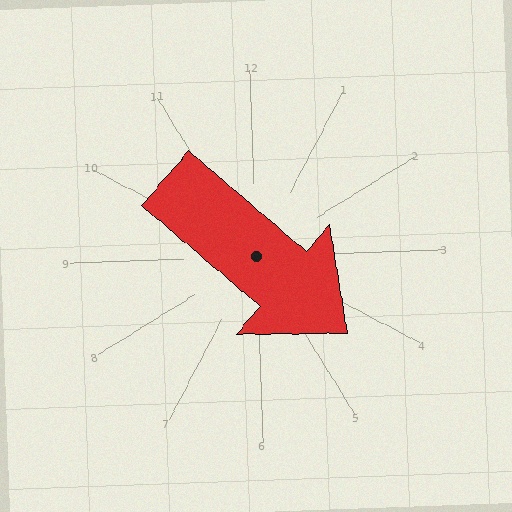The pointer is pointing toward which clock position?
Roughly 4 o'clock.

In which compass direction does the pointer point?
Southeast.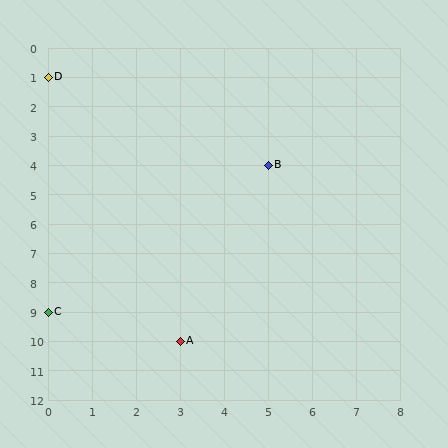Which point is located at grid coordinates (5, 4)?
Point B is at (5, 4).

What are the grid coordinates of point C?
Point C is at grid coordinates (0, 9).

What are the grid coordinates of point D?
Point D is at grid coordinates (0, 1).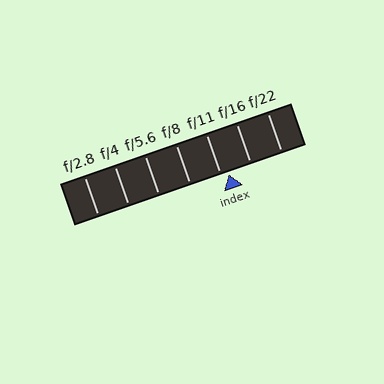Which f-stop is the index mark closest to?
The index mark is closest to f/11.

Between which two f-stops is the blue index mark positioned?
The index mark is between f/11 and f/16.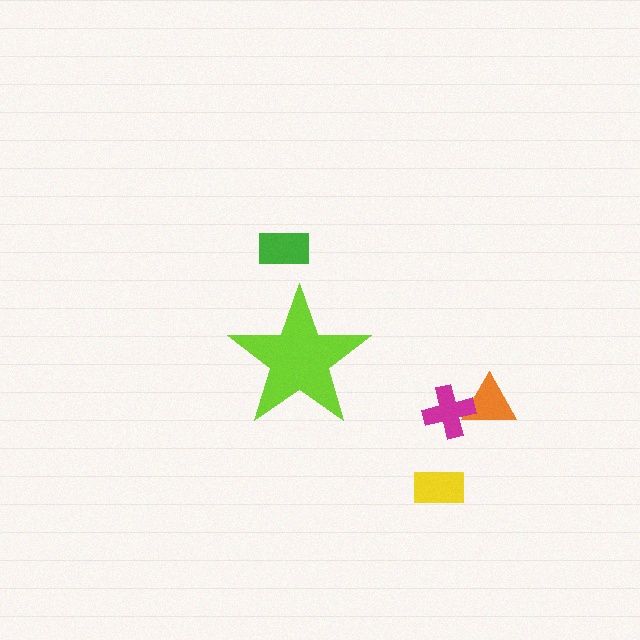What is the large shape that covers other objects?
A lime star.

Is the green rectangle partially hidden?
No, the green rectangle is fully visible.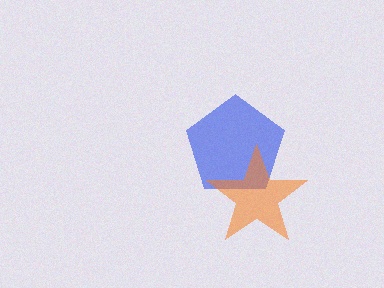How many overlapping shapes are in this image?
There are 2 overlapping shapes in the image.